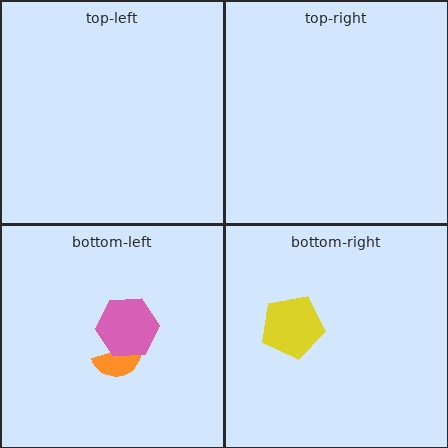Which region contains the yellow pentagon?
The bottom-right region.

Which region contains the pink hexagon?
The bottom-left region.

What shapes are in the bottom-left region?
The orange semicircle, the pink hexagon.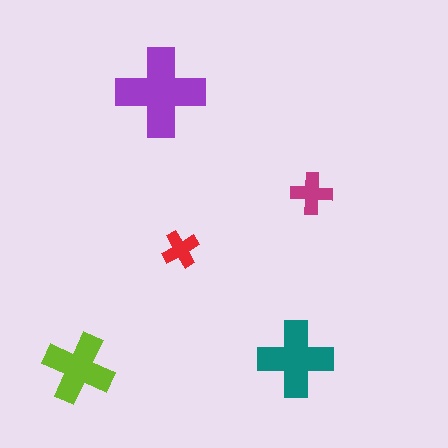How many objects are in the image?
There are 5 objects in the image.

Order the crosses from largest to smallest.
the purple one, the teal one, the lime one, the magenta one, the red one.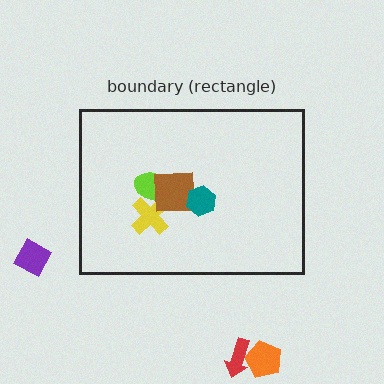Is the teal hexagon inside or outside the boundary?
Inside.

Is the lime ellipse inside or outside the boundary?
Inside.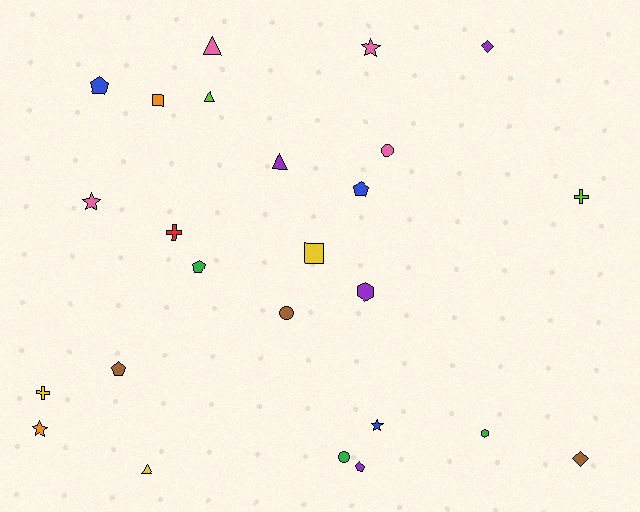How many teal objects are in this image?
There are no teal objects.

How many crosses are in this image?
There are 3 crosses.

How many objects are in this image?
There are 25 objects.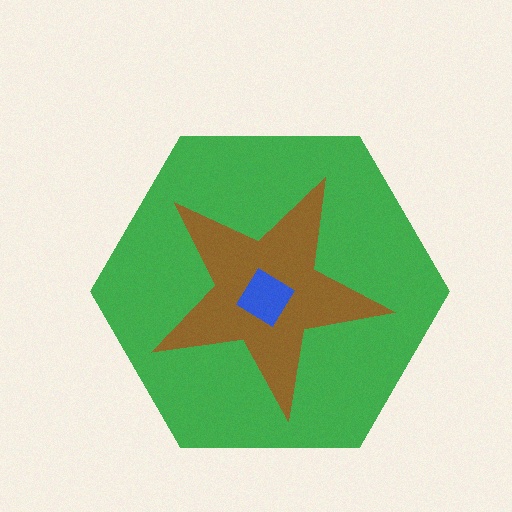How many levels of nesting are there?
3.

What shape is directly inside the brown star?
The blue diamond.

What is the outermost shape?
The green hexagon.